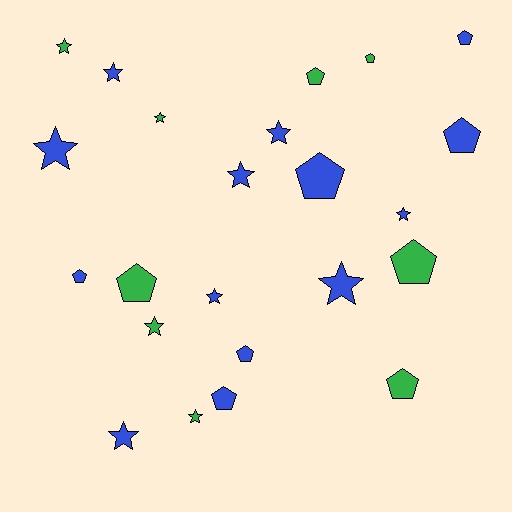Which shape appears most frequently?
Star, with 12 objects.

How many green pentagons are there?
There are 5 green pentagons.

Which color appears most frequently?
Blue, with 14 objects.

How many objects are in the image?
There are 23 objects.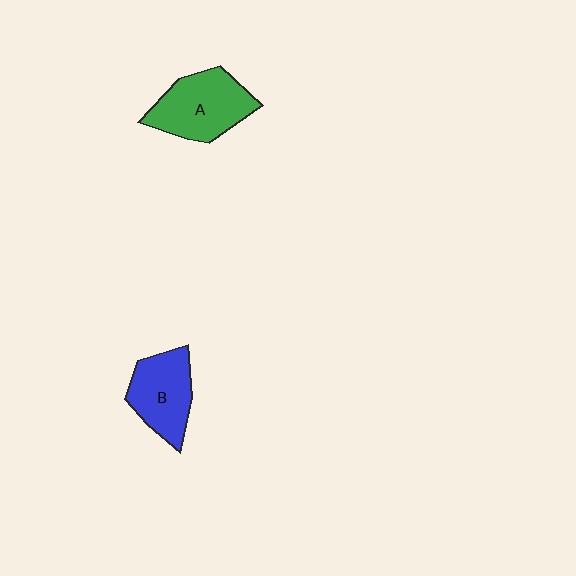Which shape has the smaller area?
Shape B (blue).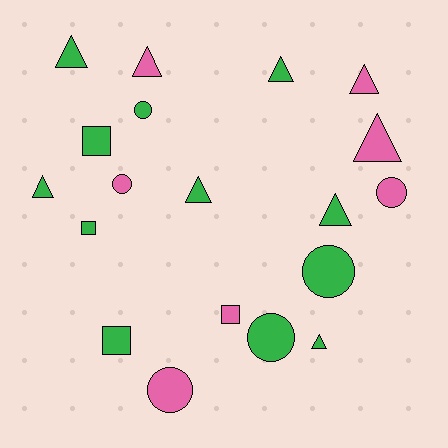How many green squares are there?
There are 3 green squares.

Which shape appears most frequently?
Triangle, with 9 objects.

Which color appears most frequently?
Green, with 12 objects.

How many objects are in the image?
There are 19 objects.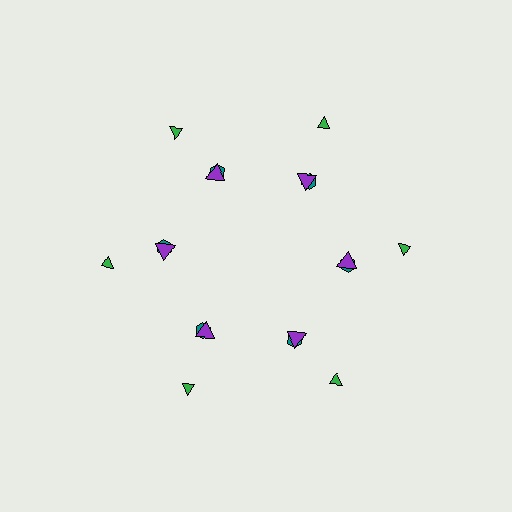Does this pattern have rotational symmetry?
Yes, this pattern has 6-fold rotational symmetry. It looks the same after rotating 60 degrees around the center.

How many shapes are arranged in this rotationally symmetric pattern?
There are 18 shapes, arranged in 6 groups of 3.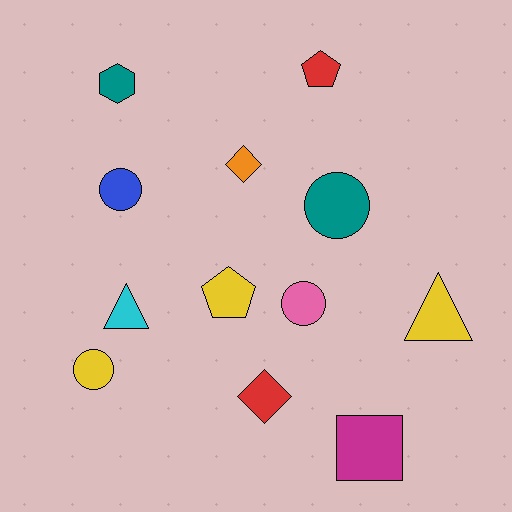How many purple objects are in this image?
There are no purple objects.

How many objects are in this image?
There are 12 objects.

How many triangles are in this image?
There are 2 triangles.